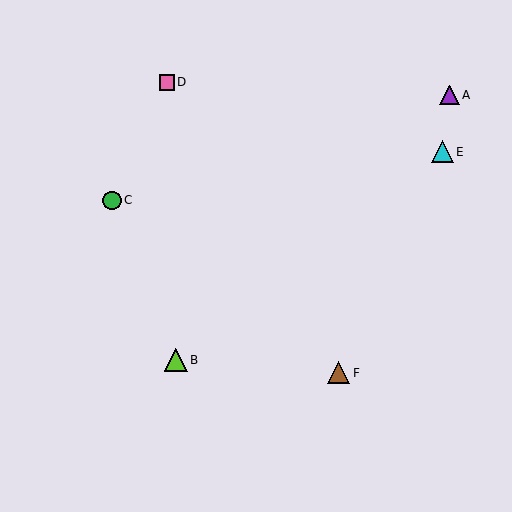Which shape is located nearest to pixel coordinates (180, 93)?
The pink square (labeled D) at (167, 82) is nearest to that location.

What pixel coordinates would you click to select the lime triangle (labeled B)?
Click at (176, 360) to select the lime triangle B.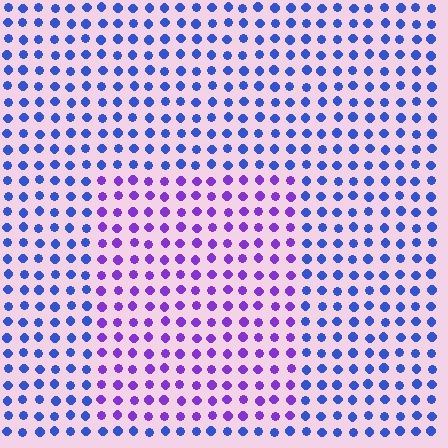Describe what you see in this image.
The image is filled with small blue elements in a uniform arrangement. A rectangle-shaped region is visible where the elements are tinted to a slightly different hue, forming a subtle color boundary.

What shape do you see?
I see a rectangle.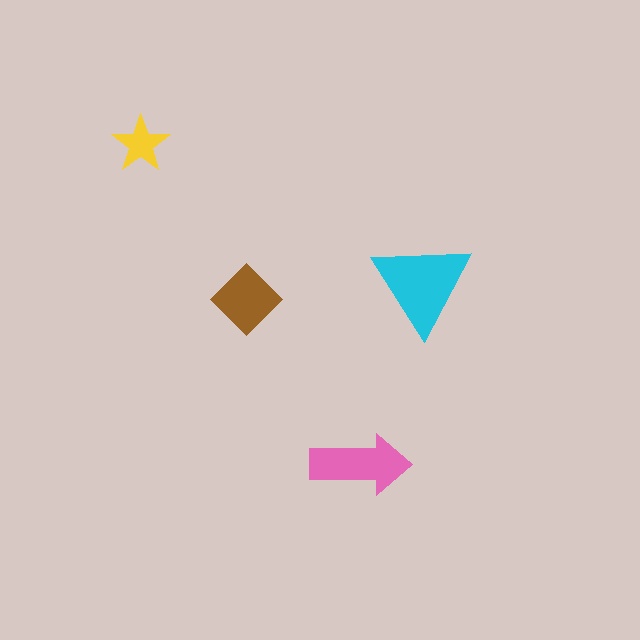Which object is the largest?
The cyan triangle.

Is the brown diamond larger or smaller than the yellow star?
Larger.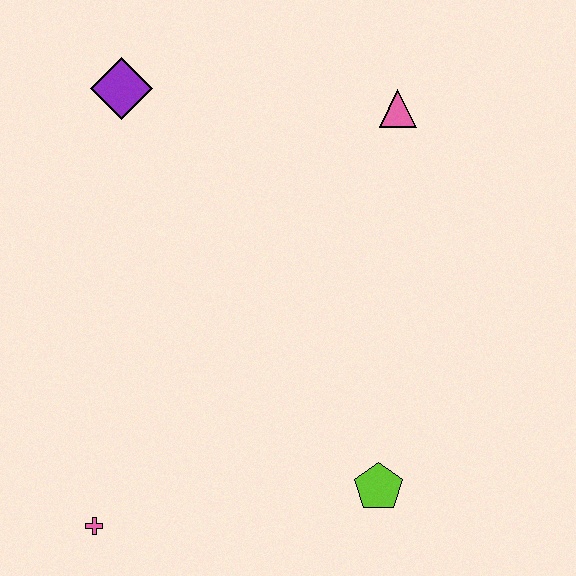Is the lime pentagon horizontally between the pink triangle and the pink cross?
Yes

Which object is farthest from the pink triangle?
The pink cross is farthest from the pink triangle.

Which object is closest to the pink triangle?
The purple diamond is closest to the pink triangle.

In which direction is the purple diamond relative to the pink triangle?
The purple diamond is to the left of the pink triangle.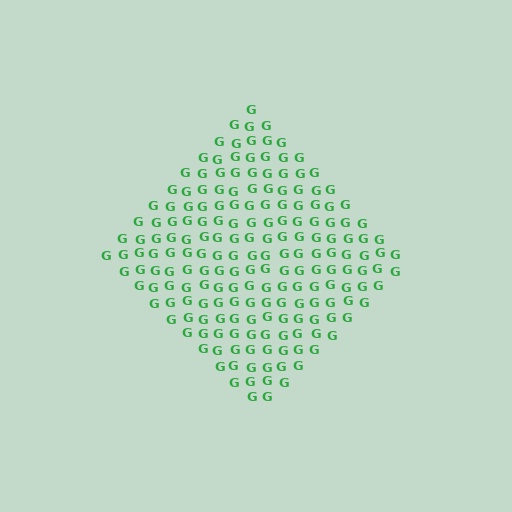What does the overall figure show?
The overall figure shows a diamond.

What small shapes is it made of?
It is made of small letter G's.